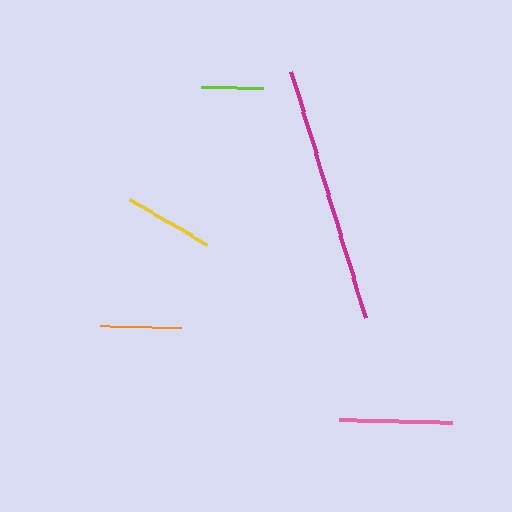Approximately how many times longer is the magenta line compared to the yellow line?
The magenta line is approximately 2.9 times the length of the yellow line.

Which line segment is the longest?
The magenta line is the longest at approximately 257 pixels.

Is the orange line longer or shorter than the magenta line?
The magenta line is longer than the orange line.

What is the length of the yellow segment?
The yellow segment is approximately 89 pixels long.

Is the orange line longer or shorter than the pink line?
The pink line is longer than the orange line.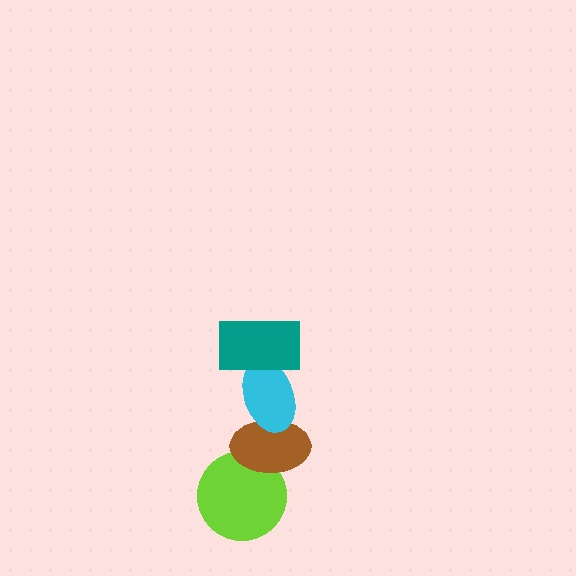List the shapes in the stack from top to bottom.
From top to bottom: the teal rectangle, the cyan ellipse, the brown ellipse, the lime circle.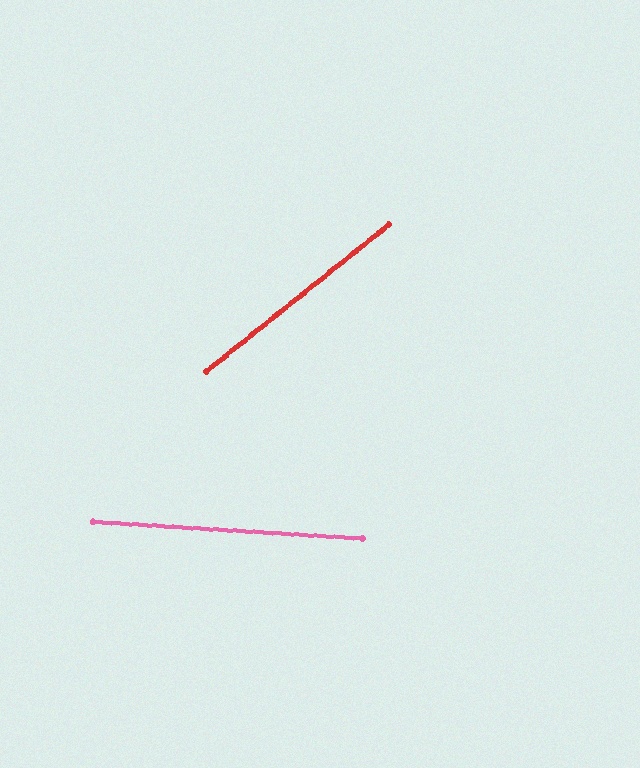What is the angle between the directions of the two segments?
Approximately 42 degrees.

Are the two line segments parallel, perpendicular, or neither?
Neither parallel nor perpendicular — they differ by about 42°.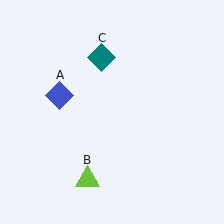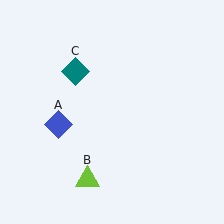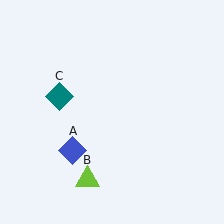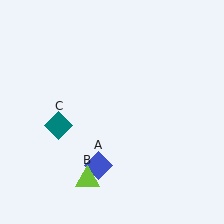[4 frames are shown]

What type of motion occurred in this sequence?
The blue diamond (object A), teal diamond (object C) rotated counterclockwise around the center of the scene.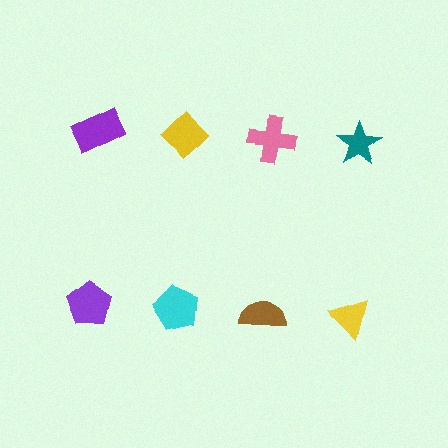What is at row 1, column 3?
A pink cross.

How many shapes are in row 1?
4 shapes.